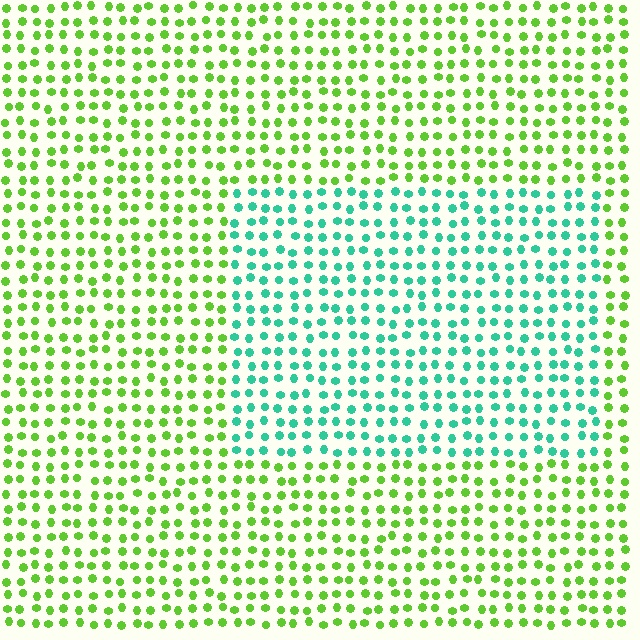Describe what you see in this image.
The image is filled with small lime elements in a uniform arrangement. A rectangle-shaped region is visible where the elements are tinted to a slightly different hue, forming a subtle color boundary.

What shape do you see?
I see a rectangle.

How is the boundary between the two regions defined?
The boundary is defined purely by a slight shift in hue (about 60 degrees). Spacing, size, and orientation are identical on both sides.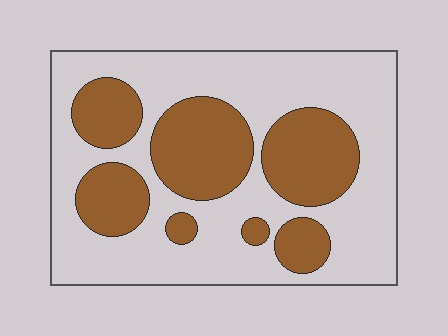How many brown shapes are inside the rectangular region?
7.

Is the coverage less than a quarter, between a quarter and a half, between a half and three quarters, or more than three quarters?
Between a quarter and a half.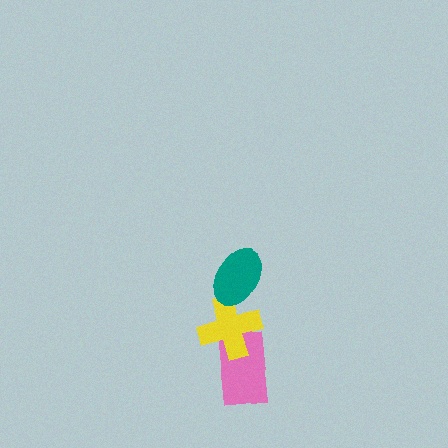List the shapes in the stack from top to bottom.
From top to bottom: the teal ellipse, the yellow cross, the pink rectangle.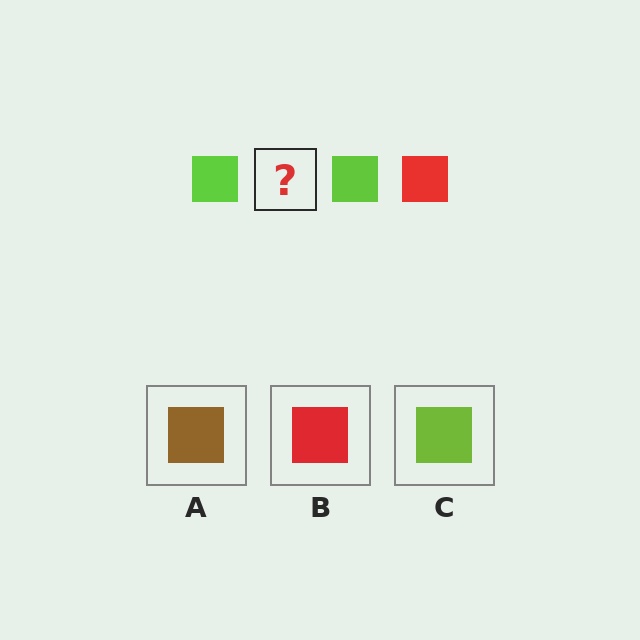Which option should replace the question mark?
Option B.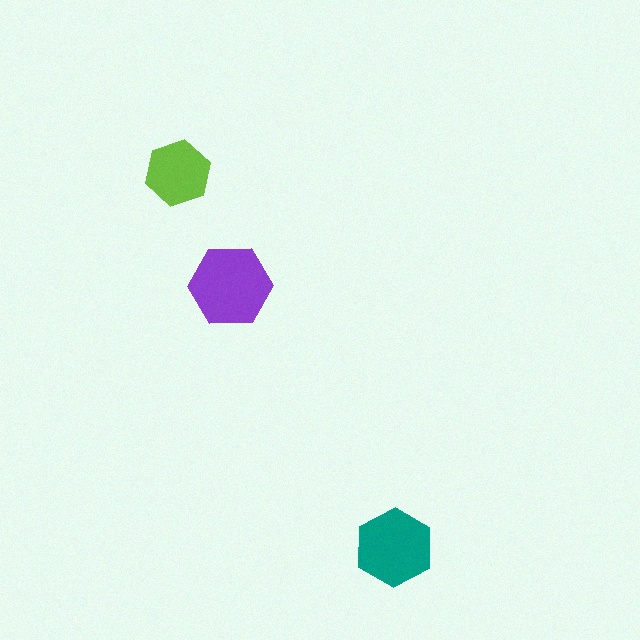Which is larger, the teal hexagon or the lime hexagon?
The teal one.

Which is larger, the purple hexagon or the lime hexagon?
The purple one.